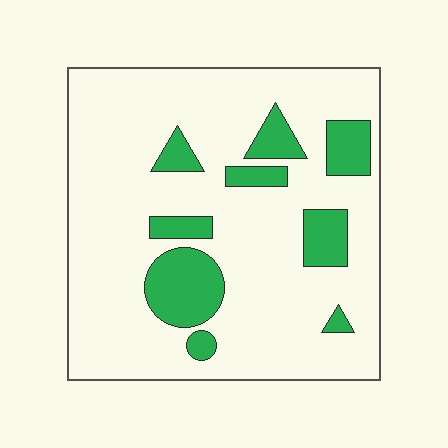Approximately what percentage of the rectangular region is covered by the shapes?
Approximately 20%.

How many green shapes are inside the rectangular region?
9.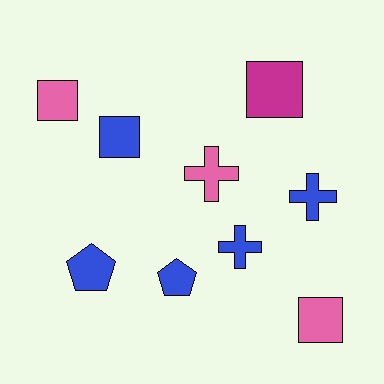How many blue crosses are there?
There are 2 blue crosses.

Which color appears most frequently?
Blue, with 5 objects.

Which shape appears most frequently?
Square, with 4 objects.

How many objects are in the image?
There are 9 objects.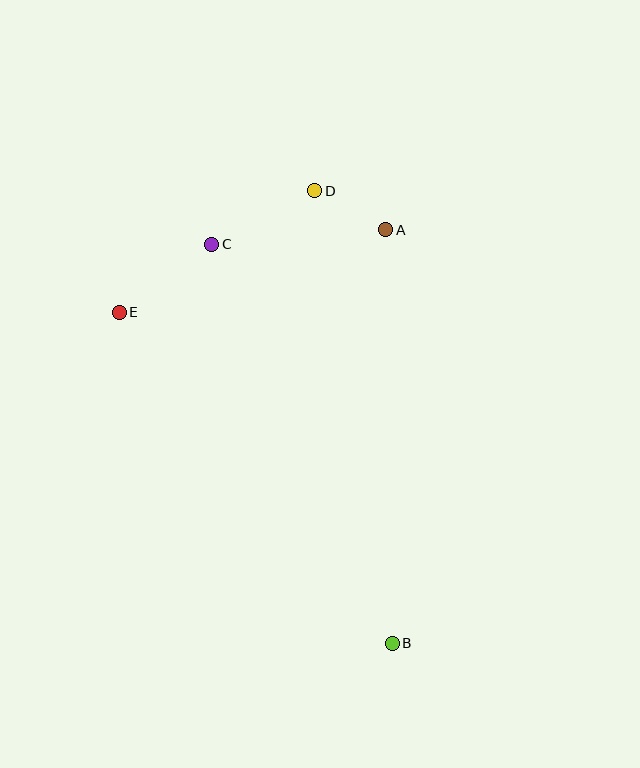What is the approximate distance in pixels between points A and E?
The distance between A and E is approximately 279 pixels.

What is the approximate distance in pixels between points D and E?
The distance between D and E is approximately 231 pixels.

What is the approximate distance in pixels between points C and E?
The distance between C and E is approximately 115 pixels.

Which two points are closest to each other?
Points A and D are closest to each other.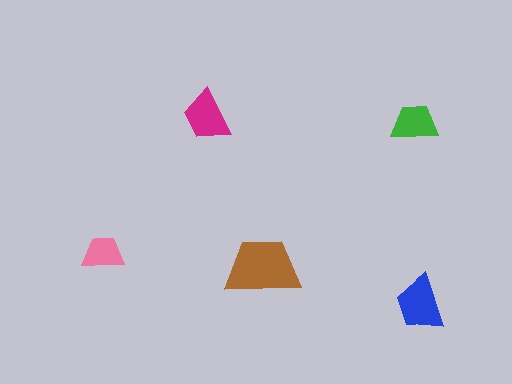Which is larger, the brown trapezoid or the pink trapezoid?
The brown one.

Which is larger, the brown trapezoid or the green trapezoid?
The brown one.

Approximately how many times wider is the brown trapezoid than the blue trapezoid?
About 1.5 times wider.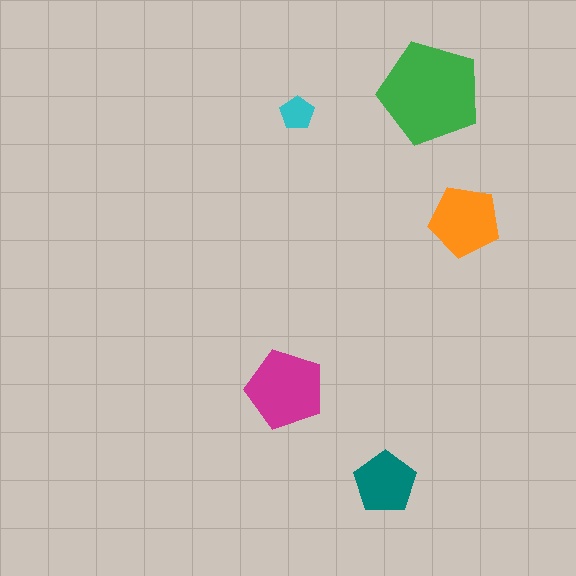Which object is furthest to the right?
The orange pentagon is rightmost.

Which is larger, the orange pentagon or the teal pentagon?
The orange one.